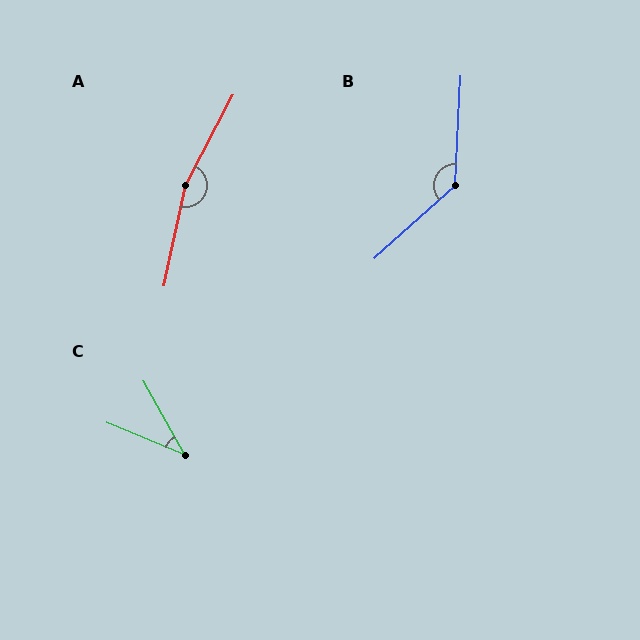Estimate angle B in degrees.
Approximately 135 degrees.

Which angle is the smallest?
C, at approximately 39 degrees.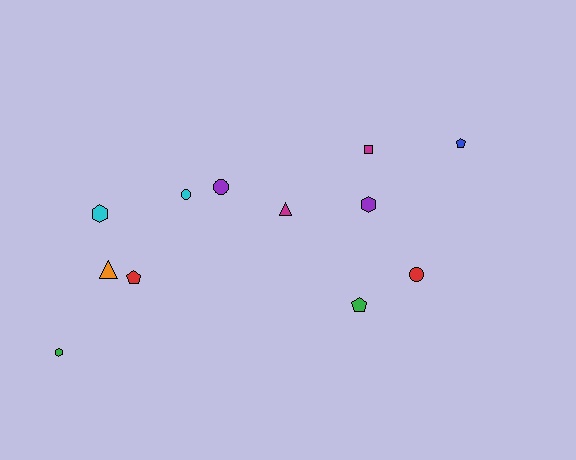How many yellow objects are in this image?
There are no yellow objects.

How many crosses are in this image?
There are no crosses.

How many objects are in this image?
There are 12 objects.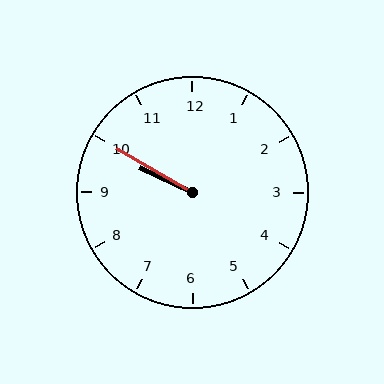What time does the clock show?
9:50.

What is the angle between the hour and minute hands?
Approximately 5 degrees.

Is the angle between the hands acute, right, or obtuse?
It is acute.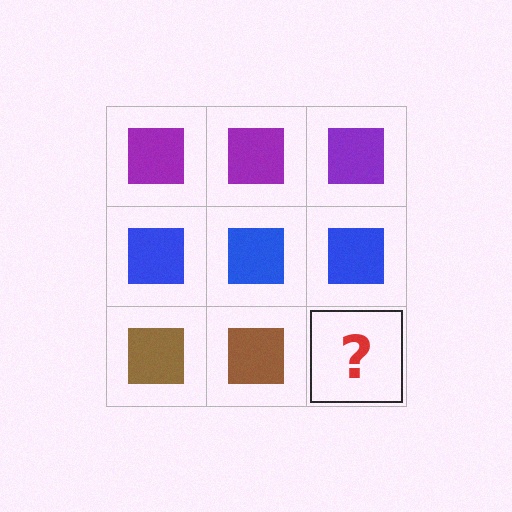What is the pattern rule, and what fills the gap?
The rule is that each row has a consistent color. The gap should be filled with a brown square.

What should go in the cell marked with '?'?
The missing cell should contain a brown square.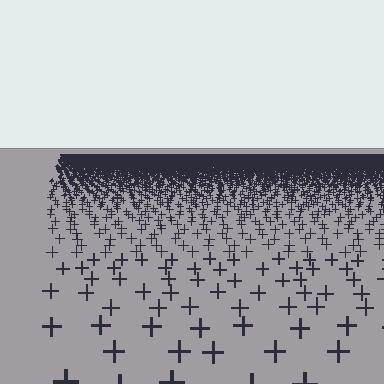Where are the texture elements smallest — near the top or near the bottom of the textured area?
Near the top.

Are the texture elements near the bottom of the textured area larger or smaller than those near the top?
Larger. Near the bottom, elements are closer to the viewer and appear at a bigger on-screen size.